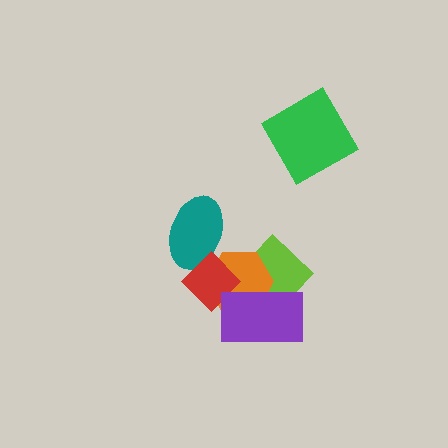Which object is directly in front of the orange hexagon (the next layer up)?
The red diamond is directly in front of the orange hexagon.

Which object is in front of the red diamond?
The purple rectangle is in front of the red diamond.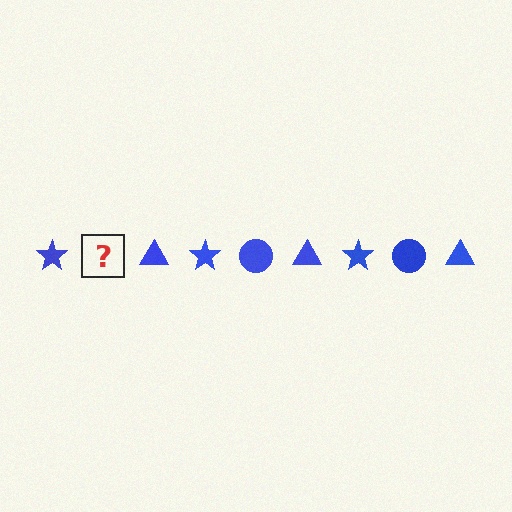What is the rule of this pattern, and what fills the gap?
The rule is that the pattern cycles through star, circle, triangle shapes in blue. The gap should be filled with a blue circle.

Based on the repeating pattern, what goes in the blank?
The blank should be a blue circle.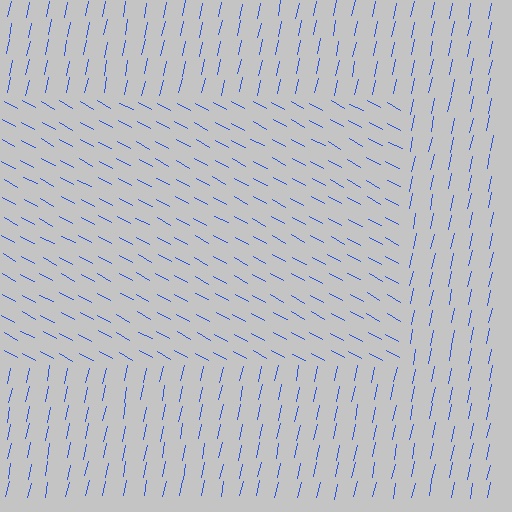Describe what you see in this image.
The image is filled with small blue line segments. A rectangle region in the image has lines oriented differently from the surrounding lines, creating a visible texture boundary.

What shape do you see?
I see a rectangle.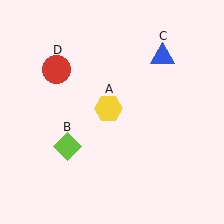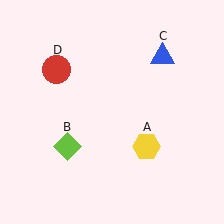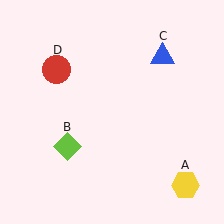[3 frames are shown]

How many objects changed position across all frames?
1 object changed position: yellow hexagon (object A).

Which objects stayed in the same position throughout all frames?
Lime diamond (object B) and blue triangle (object C) and red circle (object D) remained stationary.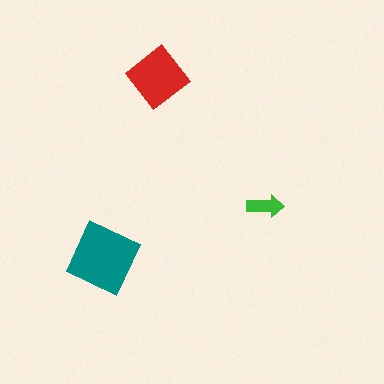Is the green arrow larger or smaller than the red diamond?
Smaller.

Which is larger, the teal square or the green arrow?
The teal square.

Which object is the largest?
The teal square.